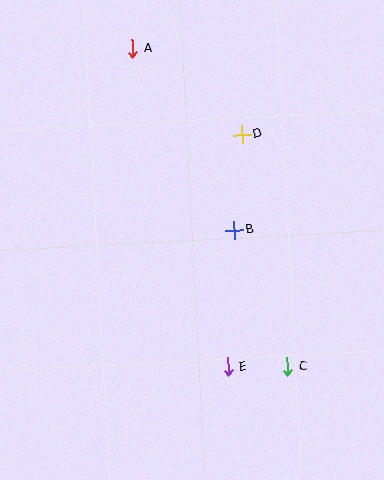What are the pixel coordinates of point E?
Point E is at (228, 367).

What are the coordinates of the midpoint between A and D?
The midpoint between A and D is at (187, 92).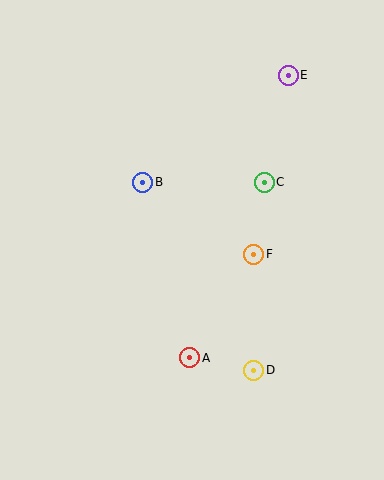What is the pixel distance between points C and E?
The distance between C and E is 110 pixels.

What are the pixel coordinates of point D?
Point D is at (254, 370).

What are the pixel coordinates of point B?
Point B is at (143, 182).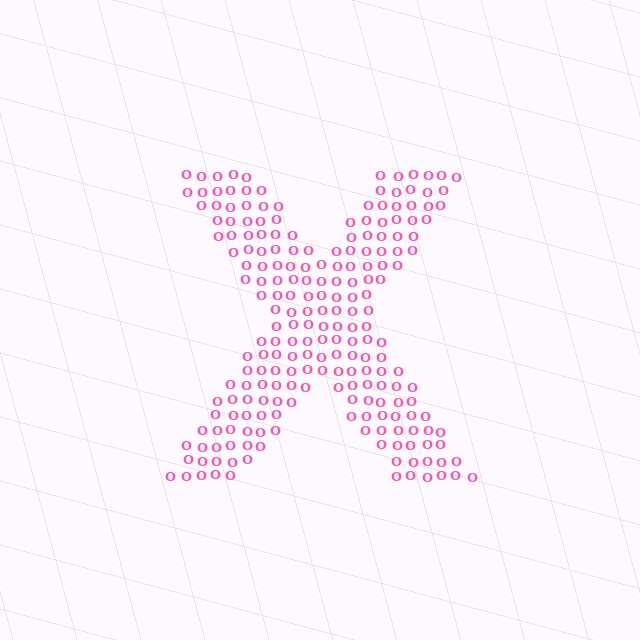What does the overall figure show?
The overall figure shows the letter X.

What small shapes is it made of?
It is made of small letter O's.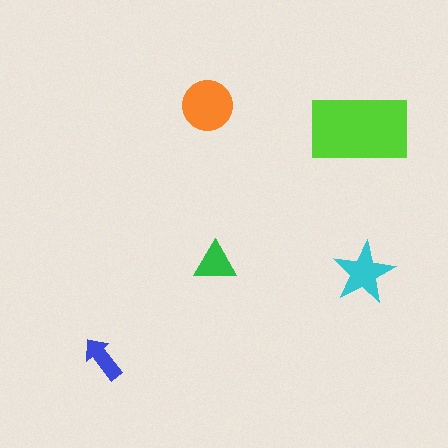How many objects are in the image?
There are 5 objects in the image.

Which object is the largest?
The lime rectangle.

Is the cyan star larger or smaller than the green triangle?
Larger.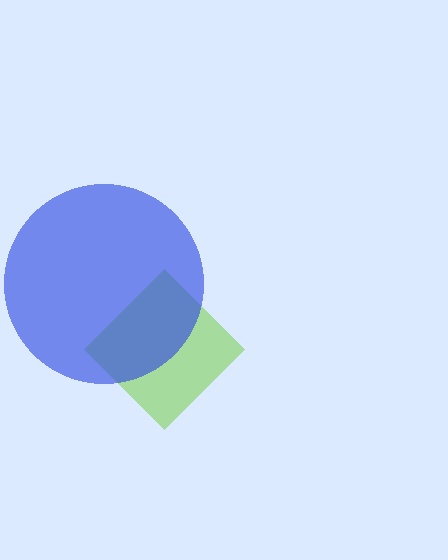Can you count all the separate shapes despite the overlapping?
Yes, there are 2 separate shapes.